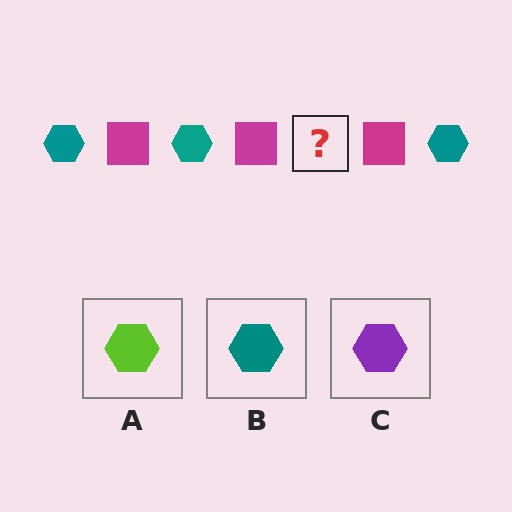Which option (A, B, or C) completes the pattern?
B.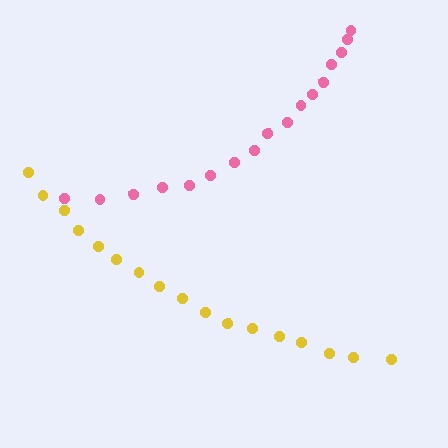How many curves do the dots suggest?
There are 2 distinct paths.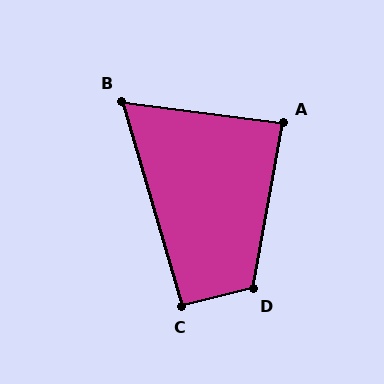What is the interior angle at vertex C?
Approximately 93 degrees (approximately right).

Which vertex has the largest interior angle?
D, at approximately 114 degrees.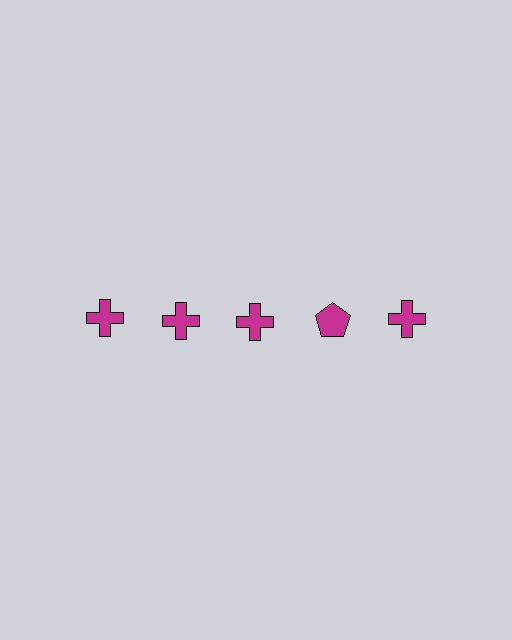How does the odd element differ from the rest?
It has a different shape: pentagon instead of cross.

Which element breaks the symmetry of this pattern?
The magenta pentagon in the top row, second from right column breaks the symmetry. All other shapes are magenta crosses.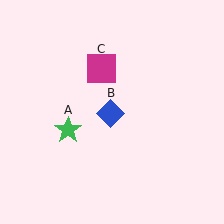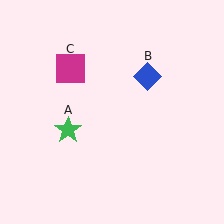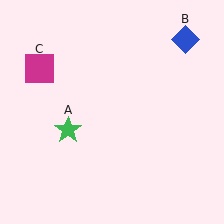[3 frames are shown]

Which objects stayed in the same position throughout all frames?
Green star (object A) remained stationary.